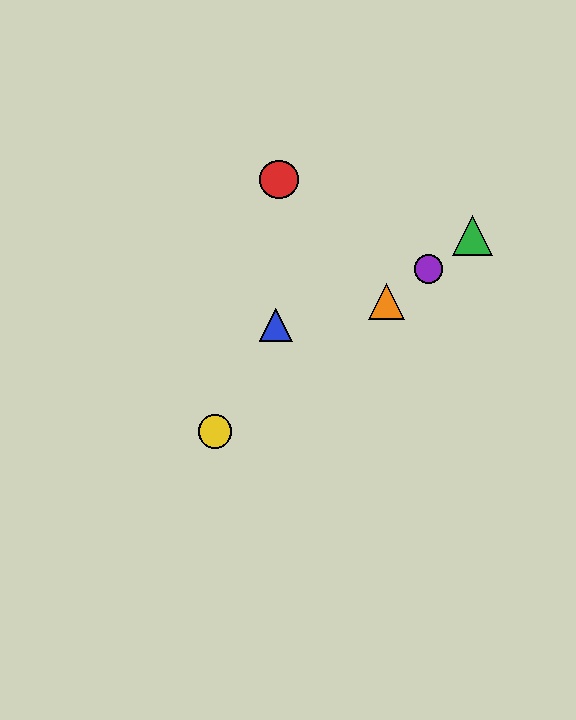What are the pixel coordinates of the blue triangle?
The blue triangle is at (276, 325).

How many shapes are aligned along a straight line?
4 shapes (the green triangle, the yellow circle, the purple circle, the orange triangle) are aligned along a straight line.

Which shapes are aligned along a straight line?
The green triangle, the yellow circle, the purple circle, the orange triangle are aligned along a straight line.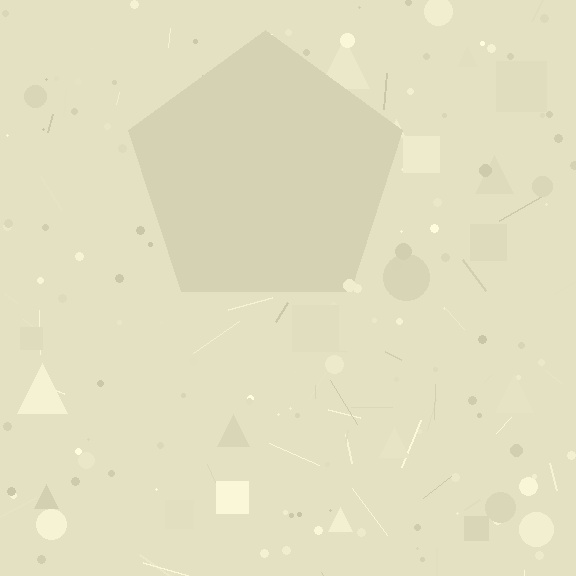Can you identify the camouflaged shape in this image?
The camouflaged shape is a pentagon.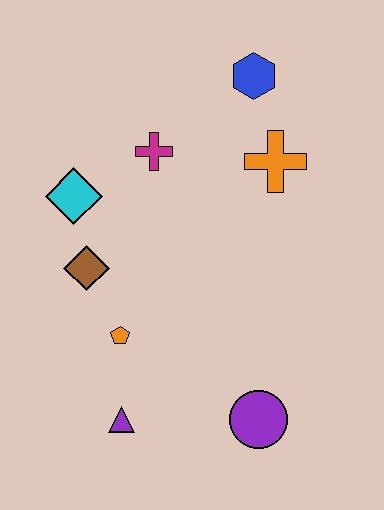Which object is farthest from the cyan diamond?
The purple circle is farthest from the cyan diamond.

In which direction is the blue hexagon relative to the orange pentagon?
The blue hexagon is above the orange pentagon.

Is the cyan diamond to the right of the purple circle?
No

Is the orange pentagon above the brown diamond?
No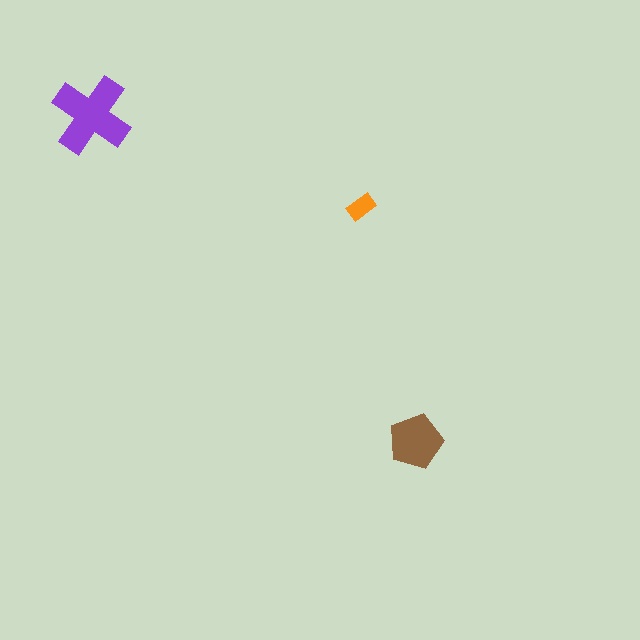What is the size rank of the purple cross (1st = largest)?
1st.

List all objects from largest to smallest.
The purple cross, the brown pentagon, the orange rectangle.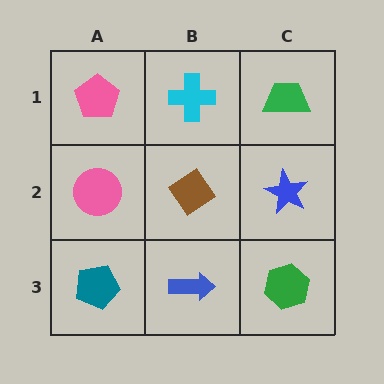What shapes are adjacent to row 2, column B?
A cyan cross (row 1, column B), a blue arrow (row 3, column B), a pink circle (row 2, column A), a blue star (row 2, column C).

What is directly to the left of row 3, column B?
A teal pentagon.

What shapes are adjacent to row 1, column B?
A brown diamond (row 2, column B), a pink pentagon (row 1, column A), a green trapezoid (row 1, column C).